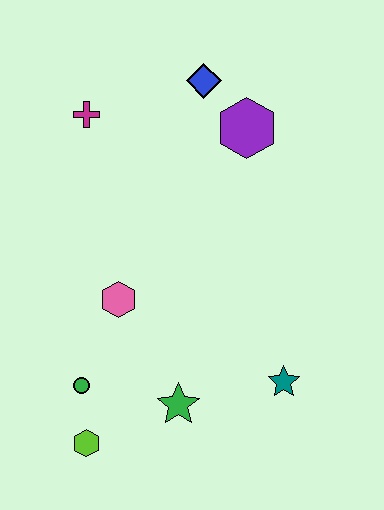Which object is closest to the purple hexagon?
The blue diamond is closest to the purple hexagon.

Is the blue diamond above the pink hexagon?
Yes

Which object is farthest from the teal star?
The magenta cross is farthest from the teal star.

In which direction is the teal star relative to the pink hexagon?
The teal star is to the right of the pink hexagon.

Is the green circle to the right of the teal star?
No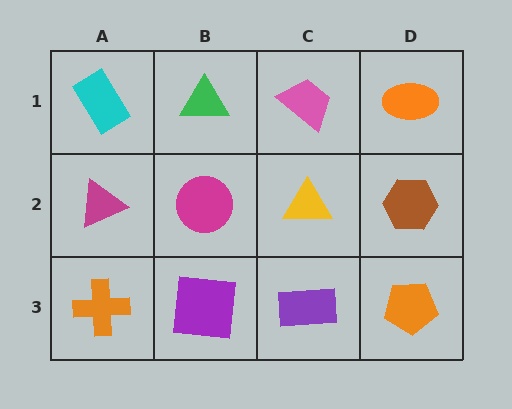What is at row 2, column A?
A magenta triangle.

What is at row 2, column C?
A yellow triangle.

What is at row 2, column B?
A magenta circle.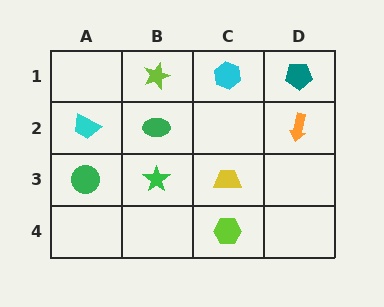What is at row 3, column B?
A green star.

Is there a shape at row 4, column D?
No, that cell is empty.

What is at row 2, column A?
A cyan trapezoid.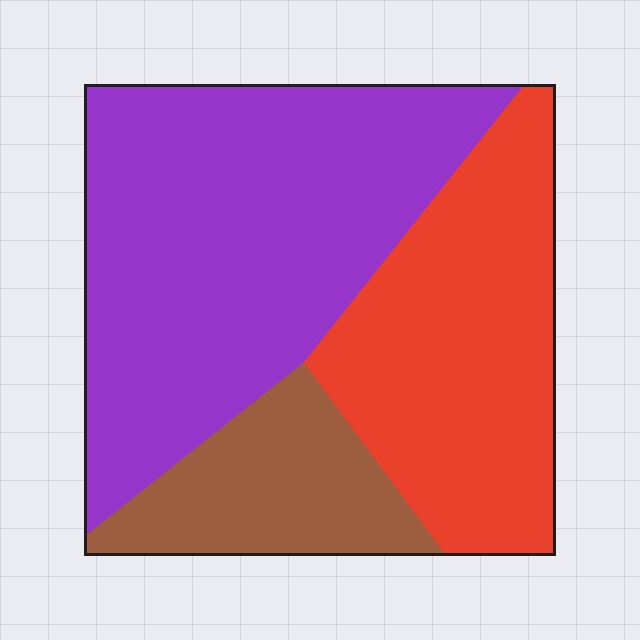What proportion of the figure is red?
Red takes up between a quarter and a half of the figure.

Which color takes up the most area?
Purple, at roughly 50%.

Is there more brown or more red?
Red.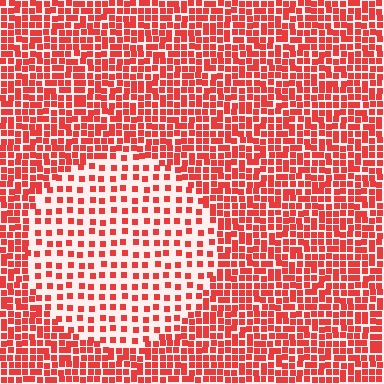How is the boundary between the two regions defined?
The boundary is defined by a change in element density (approximately 2.2x ratio). All elements are the same color, size, and shape.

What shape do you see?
I see a circle.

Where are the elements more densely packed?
The elements are more densely packed outside the circle boundary.